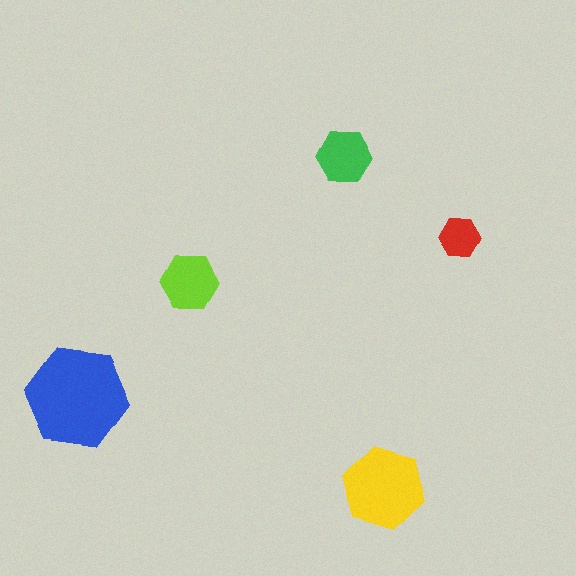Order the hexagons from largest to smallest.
the blue one, the yellow one, the lime one, the green one, the red one.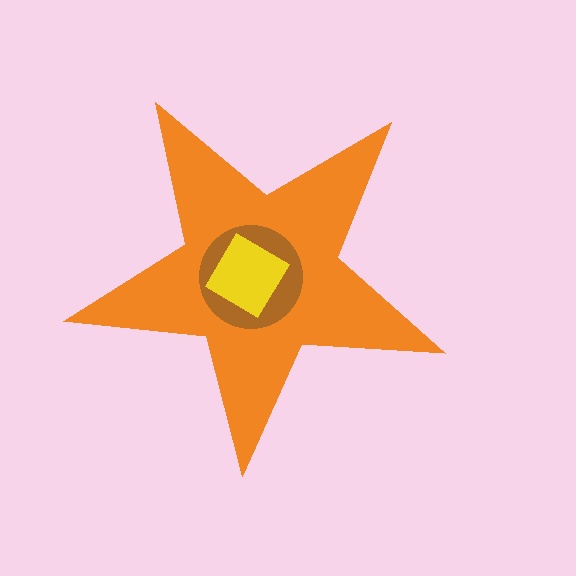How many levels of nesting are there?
3.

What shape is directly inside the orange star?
The brown circle.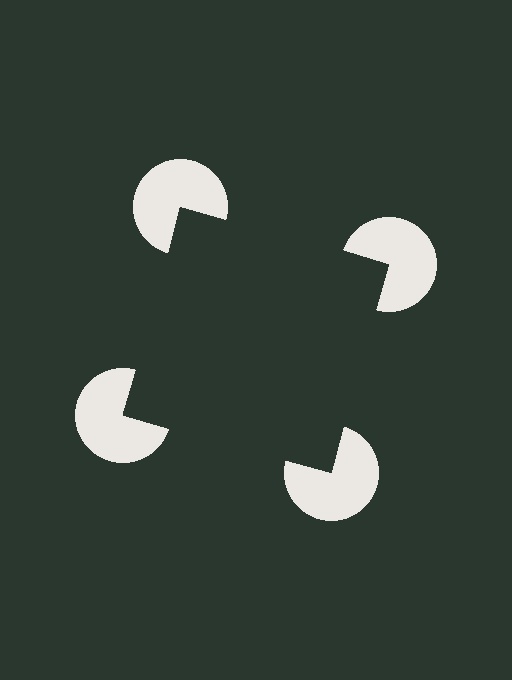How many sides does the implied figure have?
4 sides.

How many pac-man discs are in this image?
There are 4 — one at each vertex of the illusory square.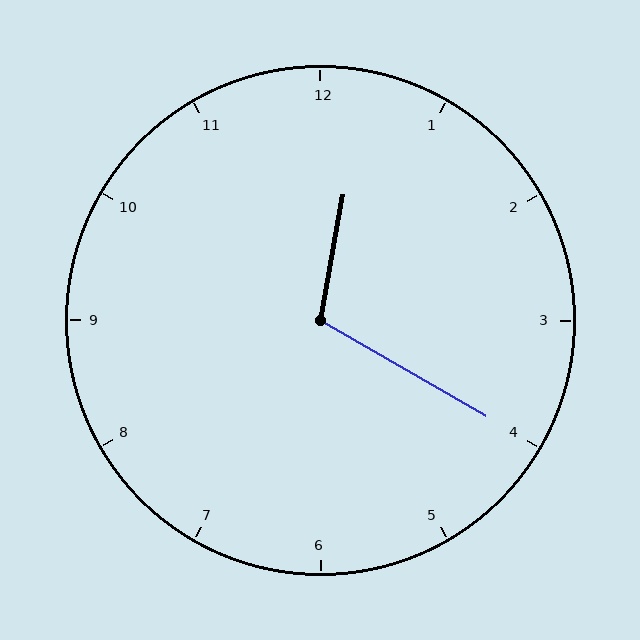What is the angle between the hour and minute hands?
Approximately 110 degrees.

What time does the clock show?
12:20.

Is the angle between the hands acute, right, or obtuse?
It is obtuse.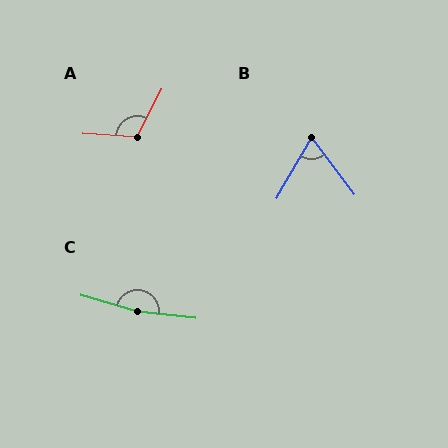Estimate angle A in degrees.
Approximately 113 degrees.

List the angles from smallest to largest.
B (67°), A (113°), C (170°).